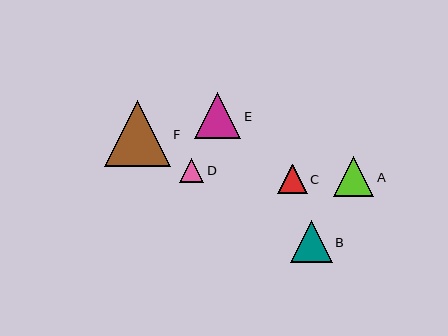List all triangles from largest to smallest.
From largest to smallest: F, E, B, A, C, D.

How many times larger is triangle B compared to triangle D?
Triangle B is approximately 1.7 times the size of triangle D.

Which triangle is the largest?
Triangle F is the largest with a size of approximately 66 pixels.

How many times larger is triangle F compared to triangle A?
Triangle F is approximately 1.6 times the size of triangle A.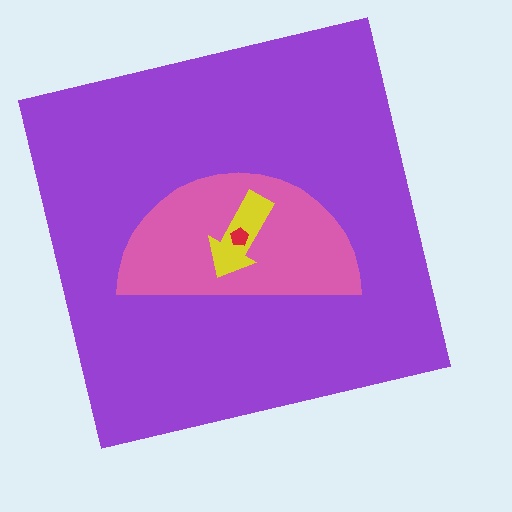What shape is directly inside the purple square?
The pink semicircle.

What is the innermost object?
The red pentagon.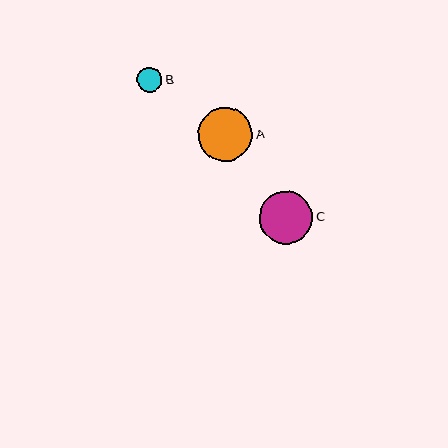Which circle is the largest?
Circle A is the largest with a size of approximately 54 pixels.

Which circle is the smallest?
Circle B is the smallest with a size of approximately 26 pixels.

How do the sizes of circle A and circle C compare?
Circle A and circle C are approximately the same size.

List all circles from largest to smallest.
From largest to smallest: A, C, B.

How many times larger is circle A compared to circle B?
Circle A is approximately 2.1 times the size of circle B.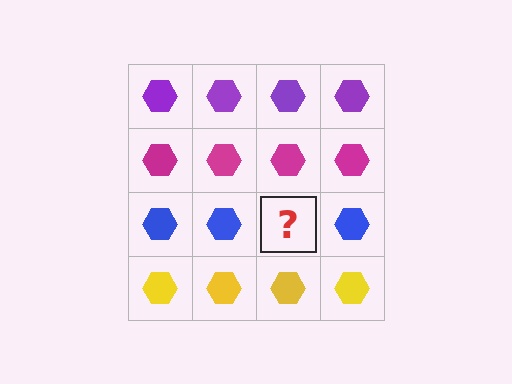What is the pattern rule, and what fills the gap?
The rule is that each row has a consistent color. The gap should be filled with a blue hexagon.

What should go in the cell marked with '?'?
The missing cell should contain a blue hexagon.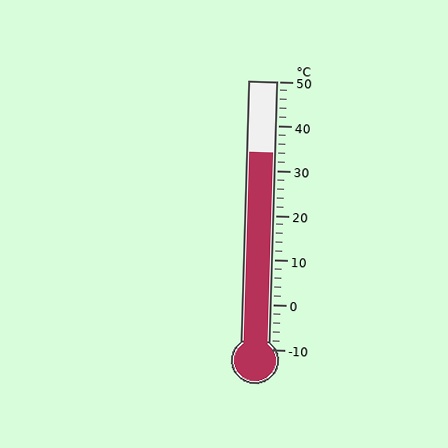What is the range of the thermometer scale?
The thermometer scale ranges from -10°C to 50°C.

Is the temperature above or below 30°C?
The temperature is above 30°C.